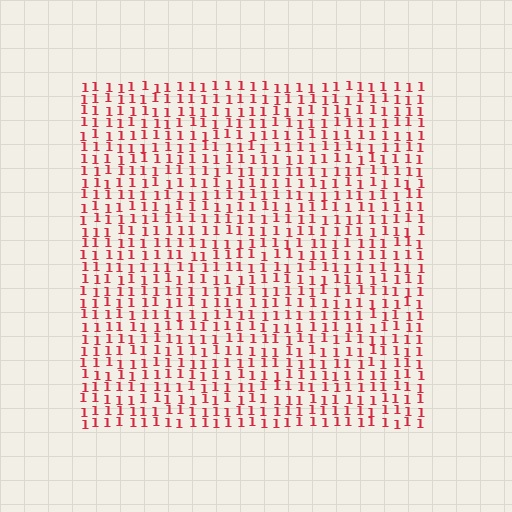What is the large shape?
The large shape is a square.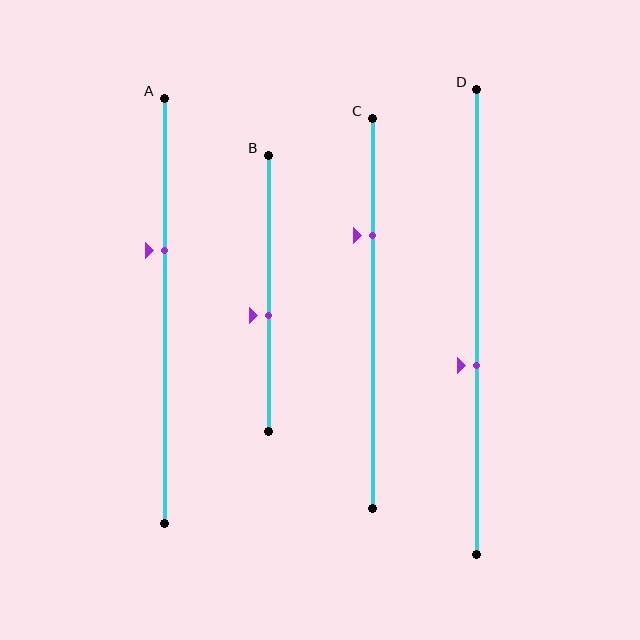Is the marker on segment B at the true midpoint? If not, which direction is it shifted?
No, the marker on segment B is shifted downward by about 8% of the segment length.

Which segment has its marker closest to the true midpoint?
Segment B has its marker closest to the true midpoint.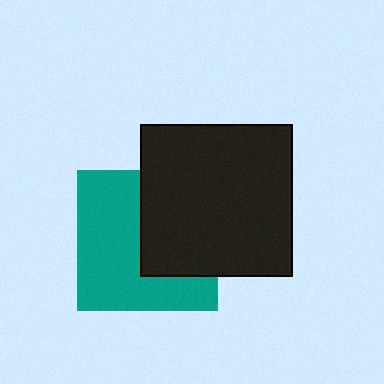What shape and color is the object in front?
The object in front is a black square.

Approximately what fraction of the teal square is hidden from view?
Roughly 42% of the teal square is hidden behind the black square.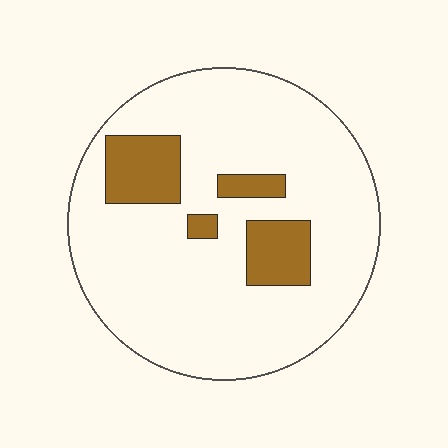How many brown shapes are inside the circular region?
4.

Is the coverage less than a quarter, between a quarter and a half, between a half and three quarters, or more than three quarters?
Less than a quarter.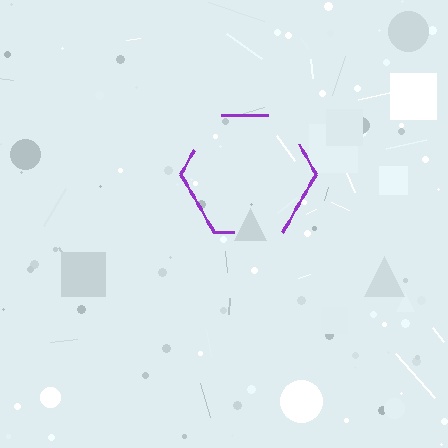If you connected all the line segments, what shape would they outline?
They would outline a hexagon.